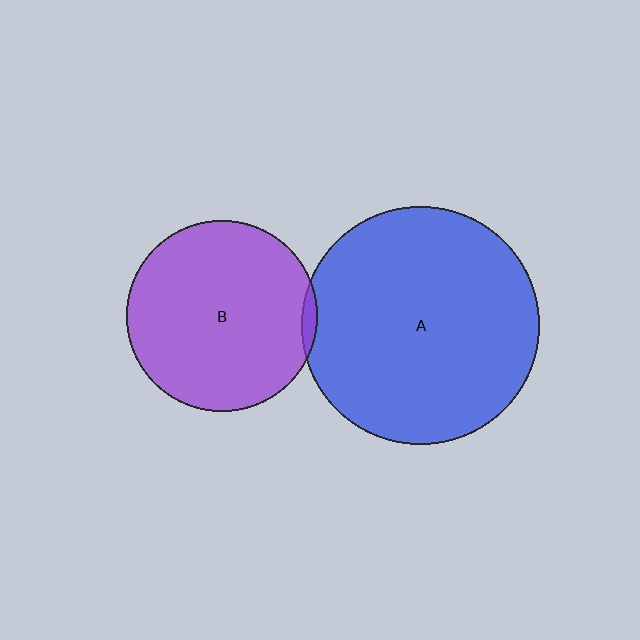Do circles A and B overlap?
Yes.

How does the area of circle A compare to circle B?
Approximately 1.6 times.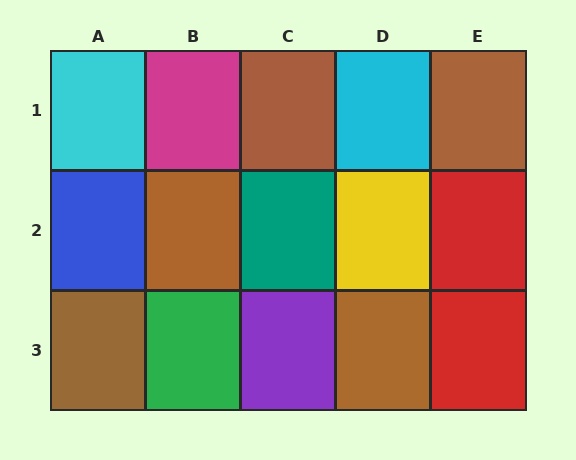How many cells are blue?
1 cell is blue.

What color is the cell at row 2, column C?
Teal.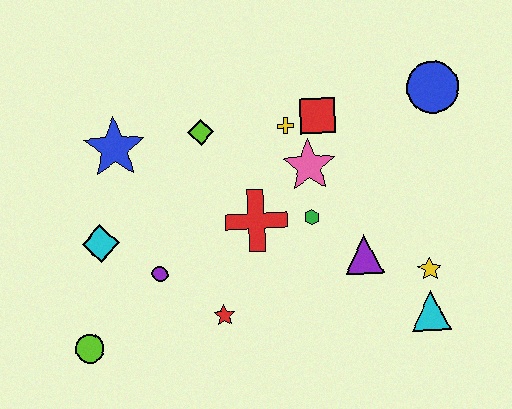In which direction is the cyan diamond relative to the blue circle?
The cyan diamond is to the left of the blue circle.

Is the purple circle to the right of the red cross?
No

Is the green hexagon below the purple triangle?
No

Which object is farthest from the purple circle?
The blue circle is farthest from the purple circle.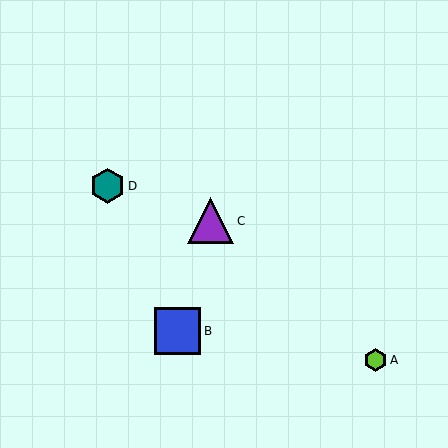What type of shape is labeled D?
Shape D is a teal hexagon.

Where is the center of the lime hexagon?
The center of the lime hexagon is at (375, 360).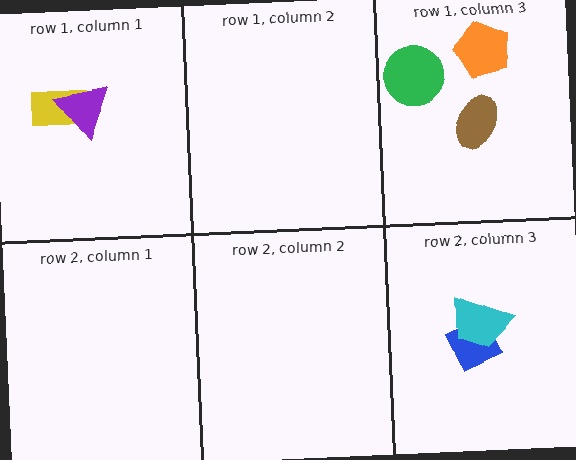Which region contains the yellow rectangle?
The row 1, column 1 region.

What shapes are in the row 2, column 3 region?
The blue diamond, the cyan trapezoid.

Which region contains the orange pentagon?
The row 1, column 3 region.